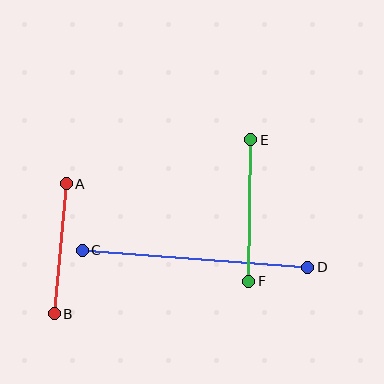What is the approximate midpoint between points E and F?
The midpoint is at approximately (250, 211) pixels.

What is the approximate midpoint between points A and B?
The midpoint is at approximately (60, 249) pixels.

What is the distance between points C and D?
The distance is approximately 226 pixels.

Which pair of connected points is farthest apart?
Points C and D are farthest apart.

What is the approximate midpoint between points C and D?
The midpoint is at approximately (195, 259) pixels.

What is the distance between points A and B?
The distance is approximately 131 pixels.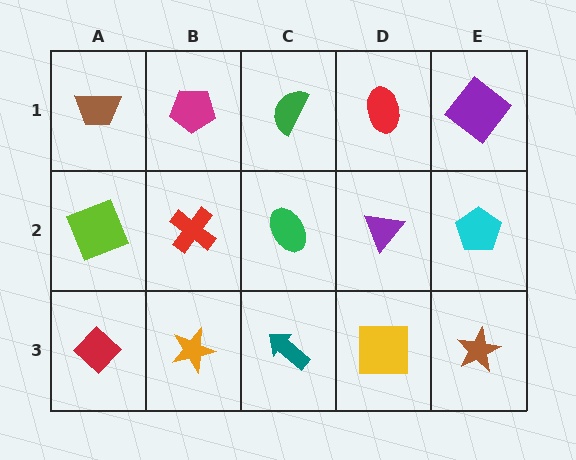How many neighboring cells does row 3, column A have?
2.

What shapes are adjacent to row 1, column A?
A lime square (row 2, column A), a magenta pentagon (row 1, column B).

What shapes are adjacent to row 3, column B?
A red cross (row 2, column B), a red diamond (row 3, column A), a teal arrow (row 3, column C).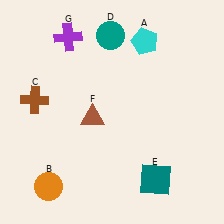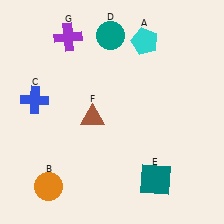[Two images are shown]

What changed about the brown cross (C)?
In Image 1, C is brown. In Image 2, it changed to blue.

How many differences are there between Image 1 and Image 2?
There is 1 difference between the two images.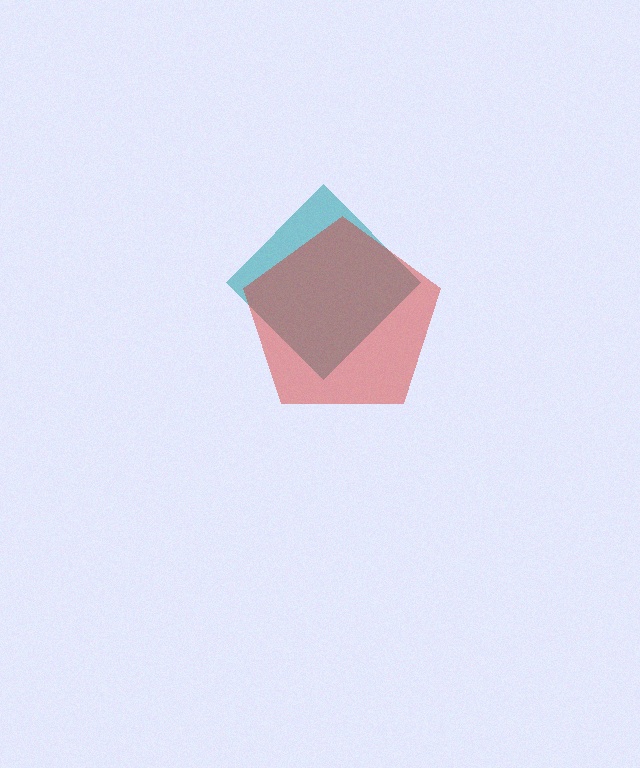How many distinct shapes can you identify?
There are 2 distinct shapes: a teal diamond, a red pentagon.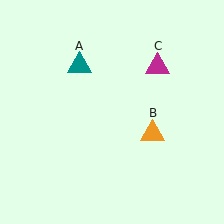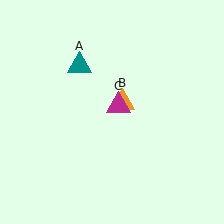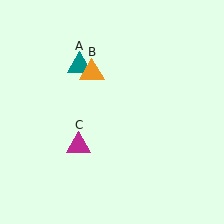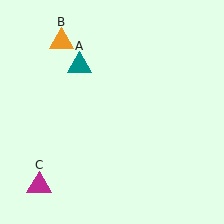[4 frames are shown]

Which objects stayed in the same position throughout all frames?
Teal triangle (object A) remained stationary.